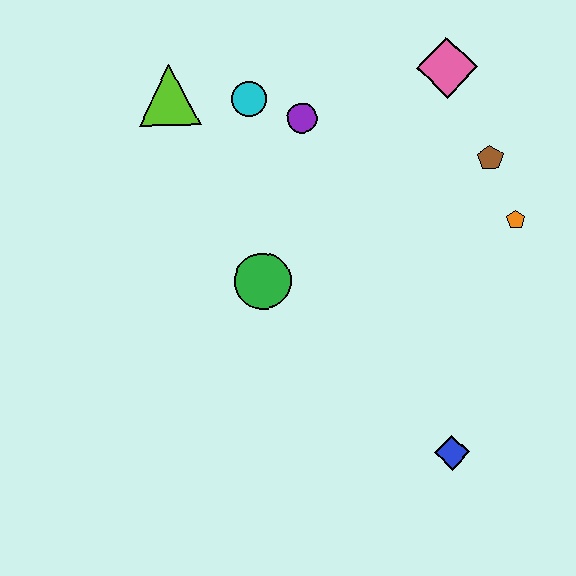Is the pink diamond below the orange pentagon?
No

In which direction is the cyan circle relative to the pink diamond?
The cyan circle is to the left of the pink diamond.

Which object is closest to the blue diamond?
The orange pentagon is closest to the blue diamond.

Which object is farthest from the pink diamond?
The blue diamond is farthest from the pink diamond.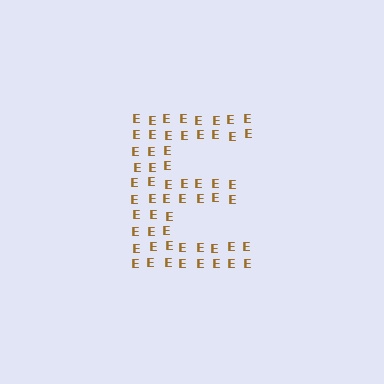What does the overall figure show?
The overall figure shows the letter E.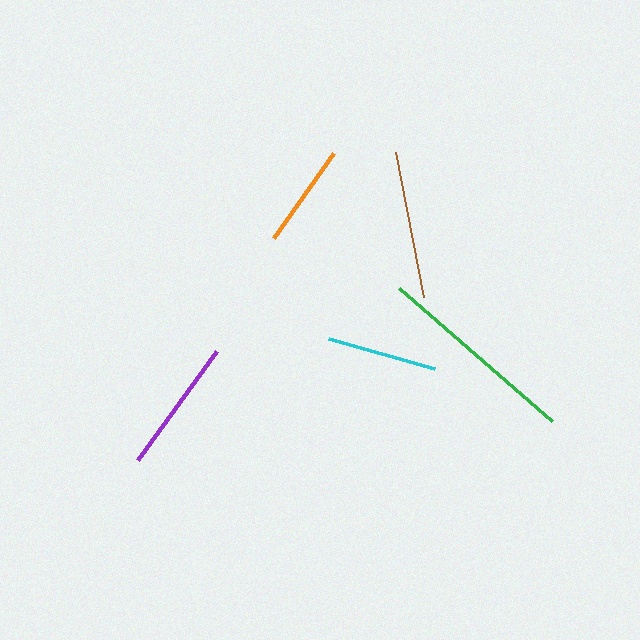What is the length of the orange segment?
The orange segment is approximately 104 pixels long.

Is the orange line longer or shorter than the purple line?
The purple line is longer than the orange line.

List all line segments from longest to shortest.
From longest to shortest: green, brown, purple, cyan, orange.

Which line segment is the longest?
The green line is the longest at approximately 203 pixels.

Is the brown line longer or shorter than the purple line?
The brown line is longer than the purple line.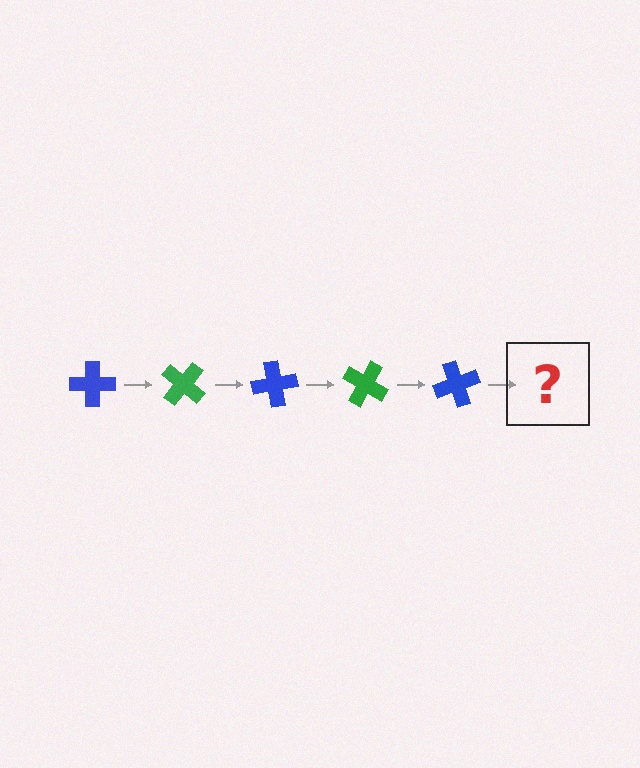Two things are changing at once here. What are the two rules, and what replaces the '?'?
The two rules are that it rotates 40 degrees each step and the color cycles through blue and green. The '?' should be a green cross, rotated 200 degrees from the start.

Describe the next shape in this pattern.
It should be a green cross, rotated 200 degrees from the start.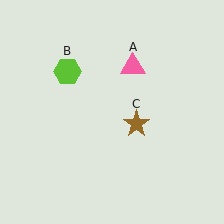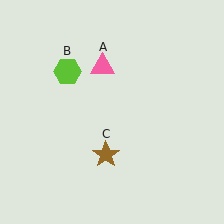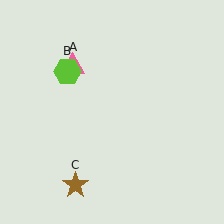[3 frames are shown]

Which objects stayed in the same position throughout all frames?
Lime hexagon (object B) remained stationary.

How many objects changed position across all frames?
2 objects changed position: pink triangle (object A), brown star (object C).